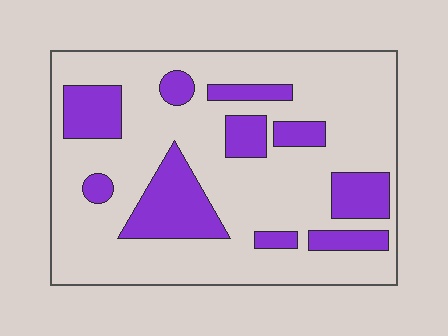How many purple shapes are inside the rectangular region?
10.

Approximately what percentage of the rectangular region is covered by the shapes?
Approximately 25%.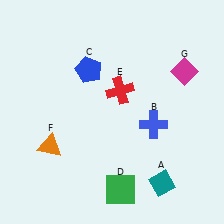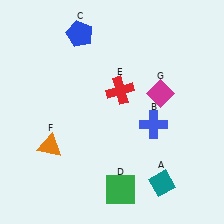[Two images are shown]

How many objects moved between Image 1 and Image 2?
2 objects moved between the two images.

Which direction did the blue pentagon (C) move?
The blue pentagon (C) moved up.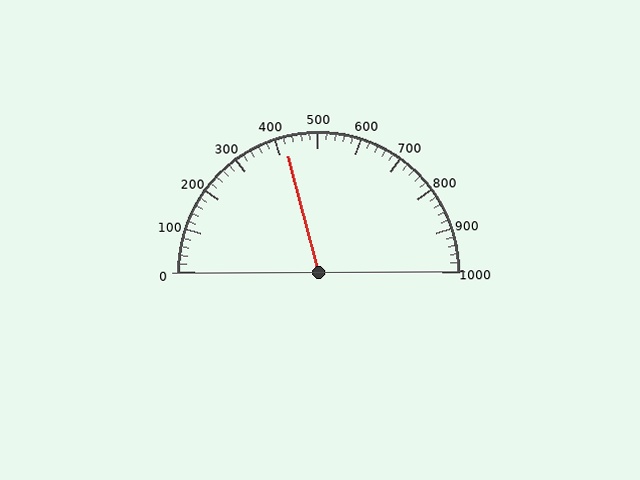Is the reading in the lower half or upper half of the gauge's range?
The reading is in the lower half of the range (0 to 1000).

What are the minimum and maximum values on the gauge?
The gauge ranges from 0 to 1000.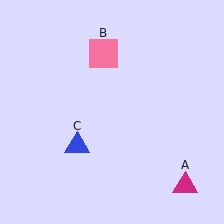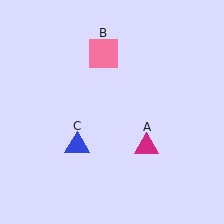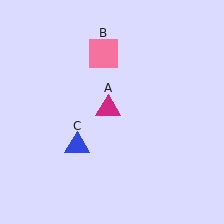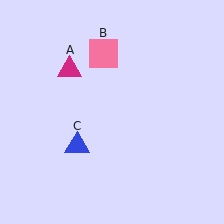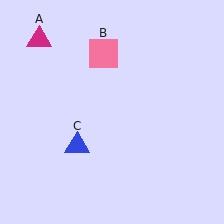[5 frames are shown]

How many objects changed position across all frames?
1 object changed position: magenta triangle (object A).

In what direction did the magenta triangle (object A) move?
The magenta triangle (object A) moved up and to the left.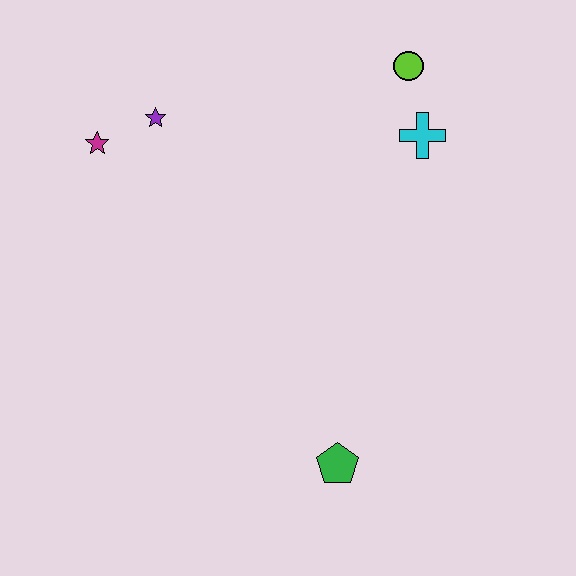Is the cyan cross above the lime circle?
No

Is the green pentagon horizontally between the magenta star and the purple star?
No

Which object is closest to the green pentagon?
The cyan cross is closest to the green pentagon.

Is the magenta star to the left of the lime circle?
Yes